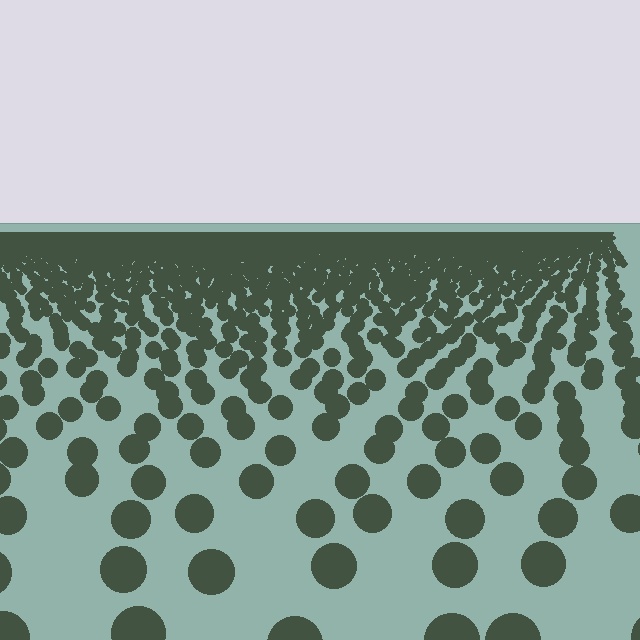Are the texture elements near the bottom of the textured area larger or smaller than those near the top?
Larger. Near the bottom, elements are closer to the viewer and appear at a bigger on-screen size.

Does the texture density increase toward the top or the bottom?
Density increases toward the top.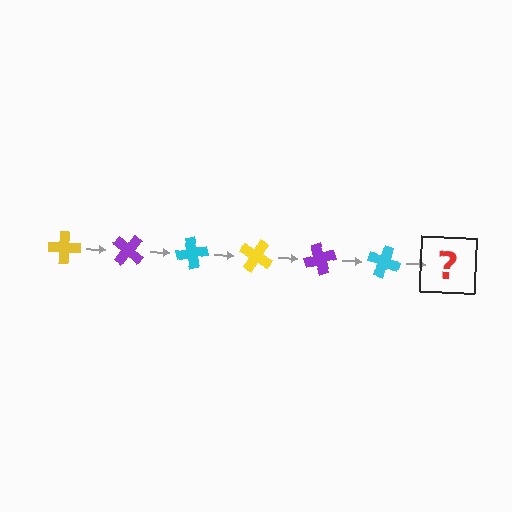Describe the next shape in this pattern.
It should be a yellow cross, rotated 240 degrees from the start.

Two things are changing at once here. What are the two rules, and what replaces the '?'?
The two rules are that it rotates 40 degrees each step and the color cycles through yellow, purple, and cyan. The '?' should be a yellow cross, rotated 240 degrees from the start.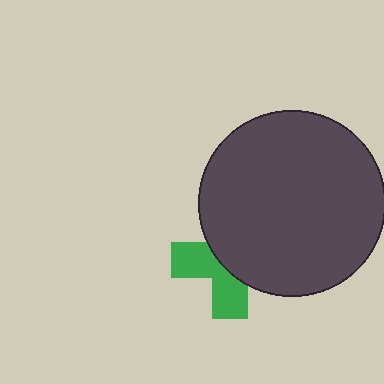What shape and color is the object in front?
The object in front is a dark gray circle.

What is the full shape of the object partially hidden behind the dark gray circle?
The partially hidden object is a green cross.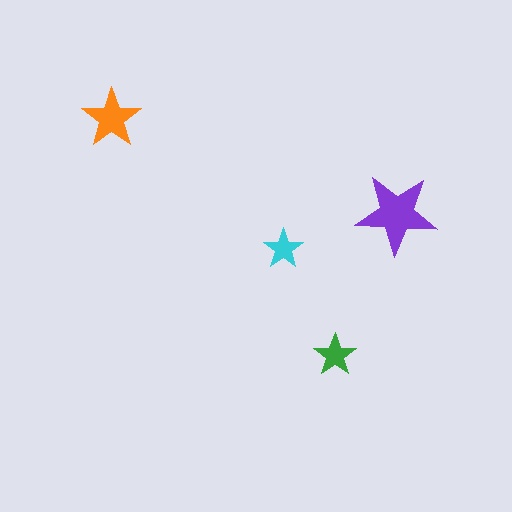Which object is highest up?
The orange star is topmost.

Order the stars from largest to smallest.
the purple one, the orange one, the green one, the cyan one.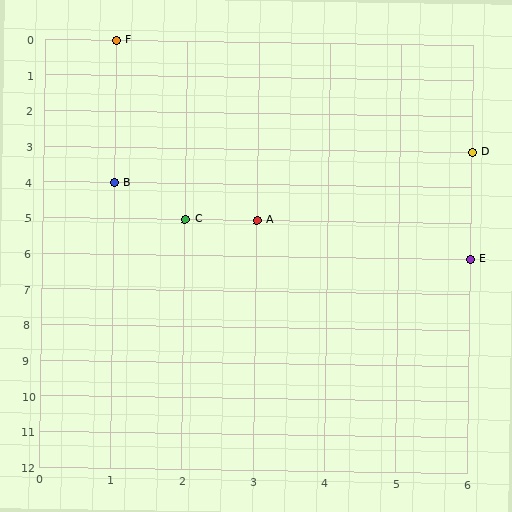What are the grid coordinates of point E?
Point E is at grid coordinates (6, 6).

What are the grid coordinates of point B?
Point B is at grid coordinates (1, 4).